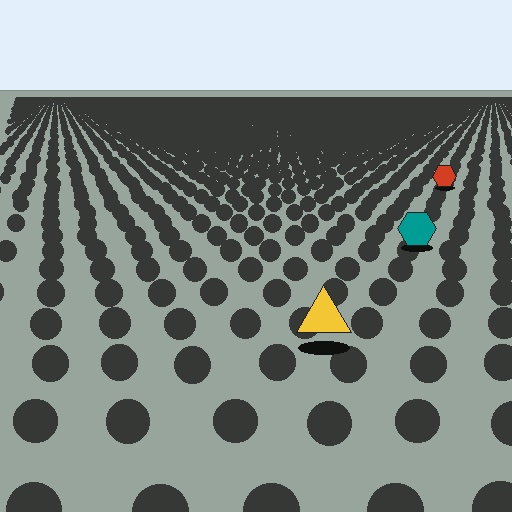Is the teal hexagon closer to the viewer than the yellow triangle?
No. The yellow triangle is closer — you can tell from the texture gradient: the ground texture is coarser near it.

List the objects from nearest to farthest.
From nearest to farthest: the yellow triangle, the teal hexagon, the red hexagon.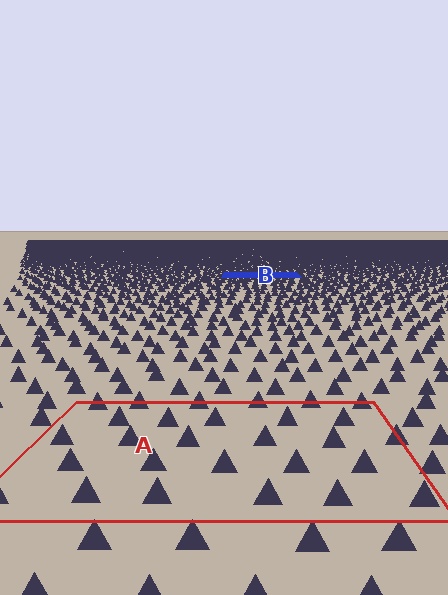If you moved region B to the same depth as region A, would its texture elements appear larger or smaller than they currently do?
They would appear larger. At a closer depth, the same texture elements are projected at a bigger on-screen size.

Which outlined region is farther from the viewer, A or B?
Region B is farther from the viewer — the texture elements inside it appear smaller and more densely packed.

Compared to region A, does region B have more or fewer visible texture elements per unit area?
Region B has more texture elements per unit area — they are packed more densely because it is farther away.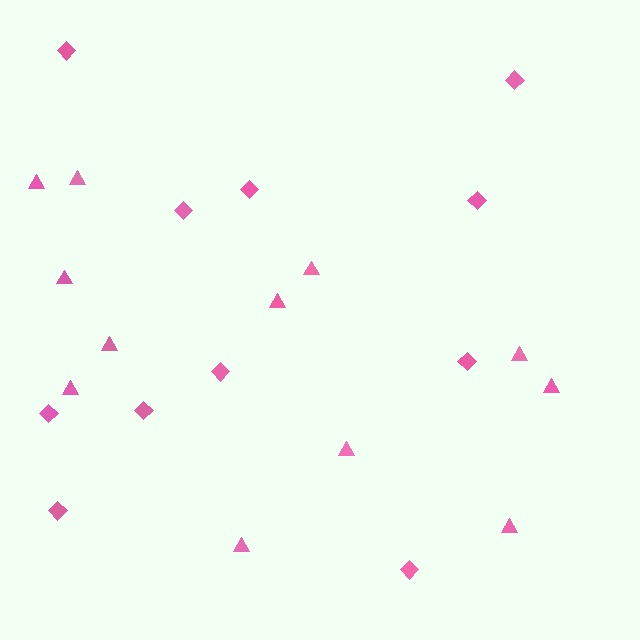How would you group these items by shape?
There are 2 groups: one group of diamonds (11) and one group of triangles (12).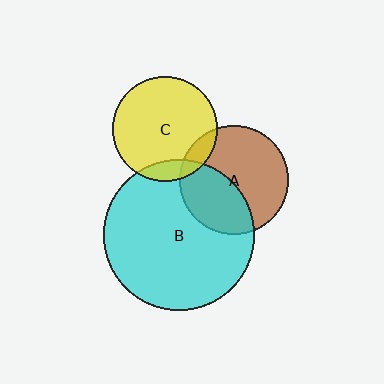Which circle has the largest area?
Circle B (cyan).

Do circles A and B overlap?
Yes.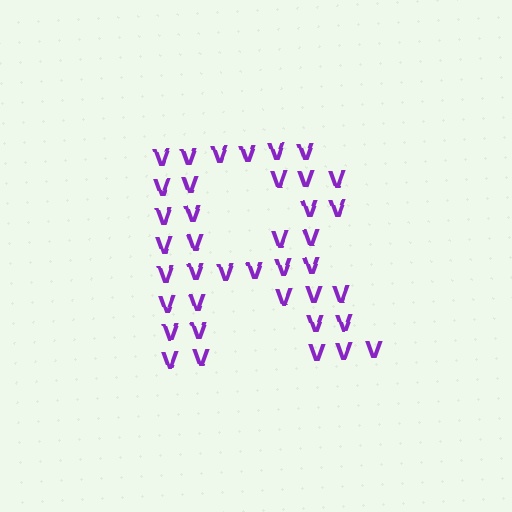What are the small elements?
The small elements are letter V's.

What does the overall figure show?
The overall figure shows the letter R.